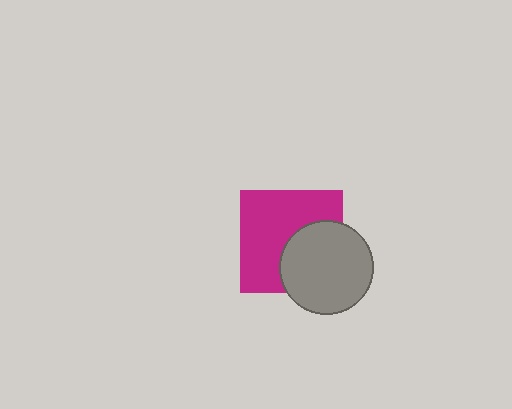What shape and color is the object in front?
The object in front is a gray circle.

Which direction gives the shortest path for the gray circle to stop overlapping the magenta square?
Moving toward the lower-right gives the shortest separation.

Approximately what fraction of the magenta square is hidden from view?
Roughly 39% of the magenta square is hidden behind the gray circle.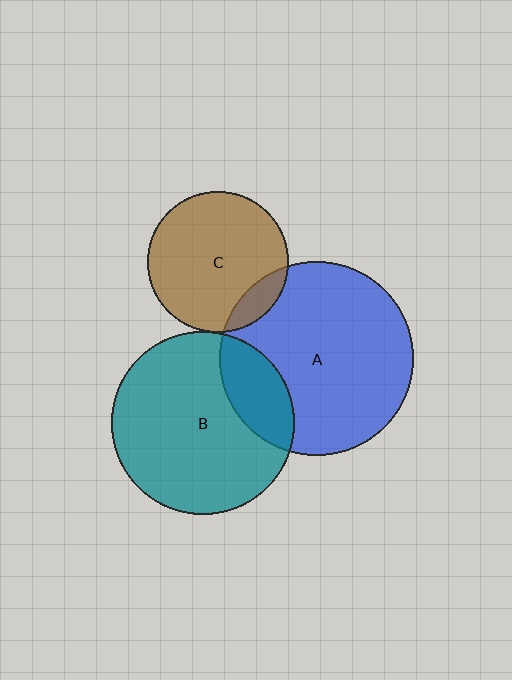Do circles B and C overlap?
Yes.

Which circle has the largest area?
Circle A (blue).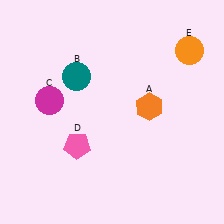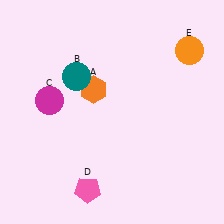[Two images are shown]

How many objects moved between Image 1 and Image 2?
2 objects moved between the two images.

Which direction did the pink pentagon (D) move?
The pink pentagon (D) moved down.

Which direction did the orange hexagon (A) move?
The orange hexagon (A) moved left.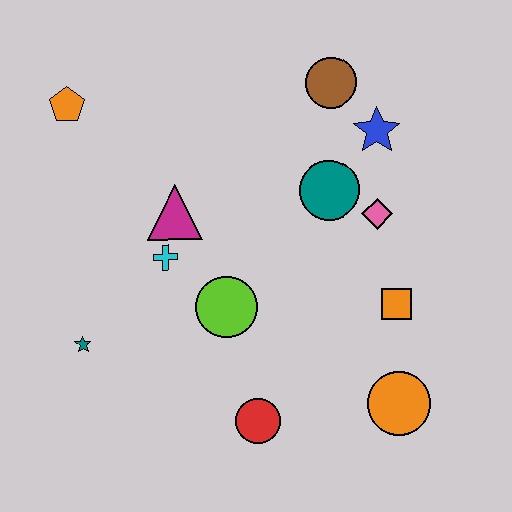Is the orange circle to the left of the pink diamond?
No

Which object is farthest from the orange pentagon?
The orange circle is farthest from the orange pentagon.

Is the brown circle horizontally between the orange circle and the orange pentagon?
Yes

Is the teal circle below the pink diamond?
No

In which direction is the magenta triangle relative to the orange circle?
The magenta triangle is to the left of the orange circle.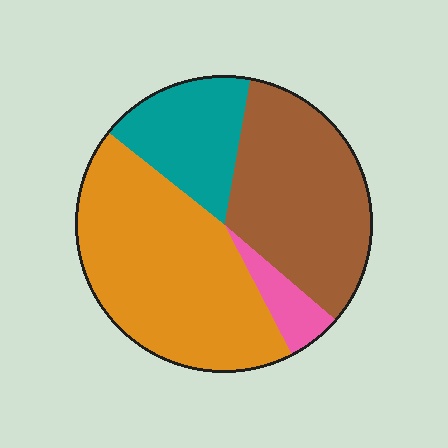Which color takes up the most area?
Orange, at roughly 45%.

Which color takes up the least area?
Pink, at roughly 5%.